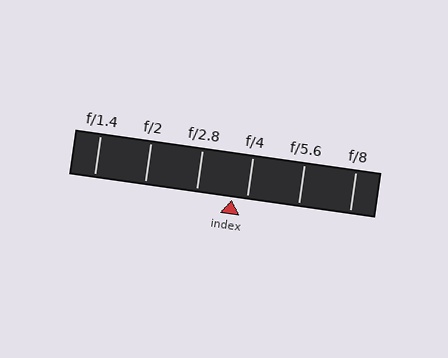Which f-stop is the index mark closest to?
The index mark is closest to f/4.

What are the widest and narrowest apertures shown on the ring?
The widest aperture shown is f/1.4 and the narrowest is f/8.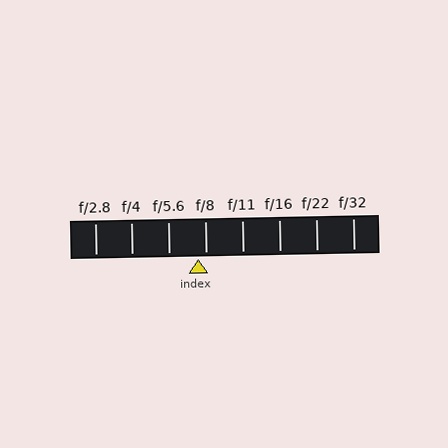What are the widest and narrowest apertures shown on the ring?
The widest aperture shown is f/2.8 and the narrowest is f/32.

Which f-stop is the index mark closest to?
The index mark is closest to f/8.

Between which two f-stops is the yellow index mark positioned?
The index mark is between f/5.6 and f/8.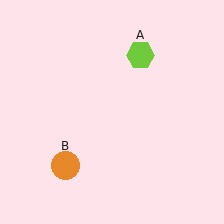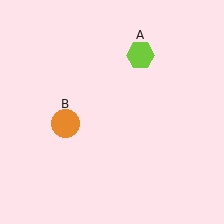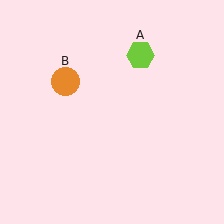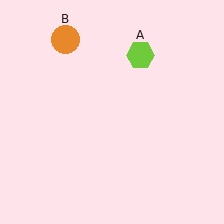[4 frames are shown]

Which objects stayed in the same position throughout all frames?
Lime hexagon (object A) remained stationary.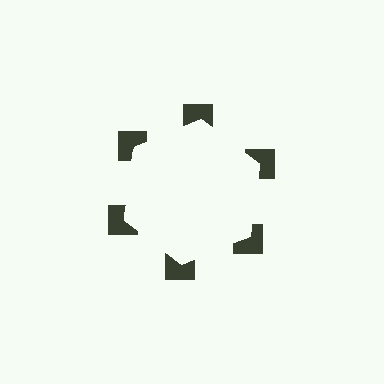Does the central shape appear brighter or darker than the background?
It typically appears slightly brighter than the background, even though no actual brightness change is drawn.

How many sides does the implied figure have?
6 sides.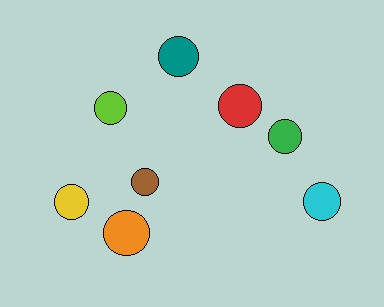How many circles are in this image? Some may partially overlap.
There are 8 circles.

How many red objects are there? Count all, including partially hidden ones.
There is 1 red object.